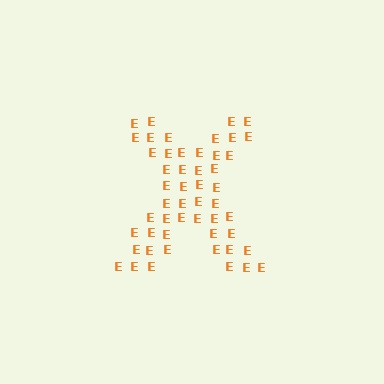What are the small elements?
The small elements are letter E's.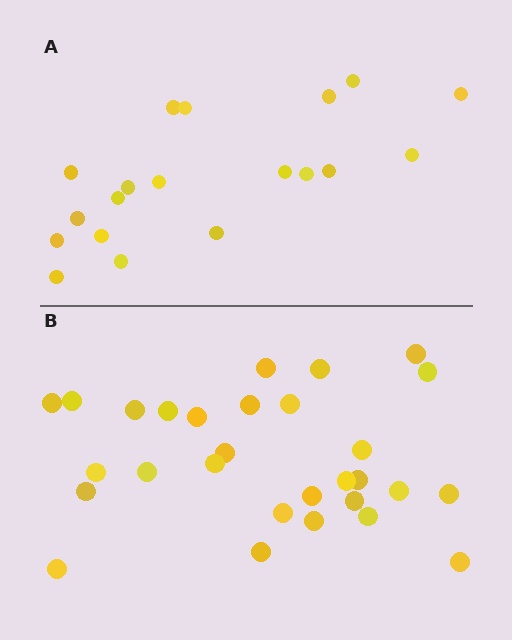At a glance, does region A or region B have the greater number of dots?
Region B (the bottom region) has more dots.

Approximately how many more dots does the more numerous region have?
Region B has roughly 10 or so more dots than region A.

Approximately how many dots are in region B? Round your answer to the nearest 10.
About 30 dots. (The exact count is 29, which rounds to 30.)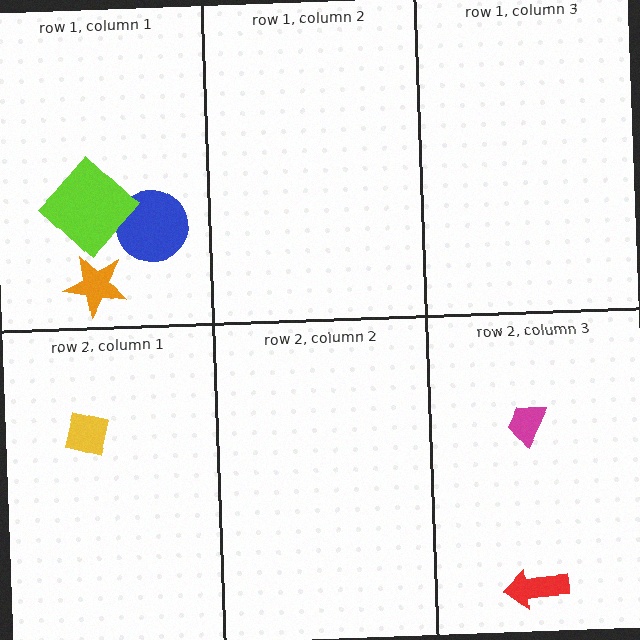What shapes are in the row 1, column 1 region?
The orange star, the blue circle, the lime diamond.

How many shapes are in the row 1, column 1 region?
3.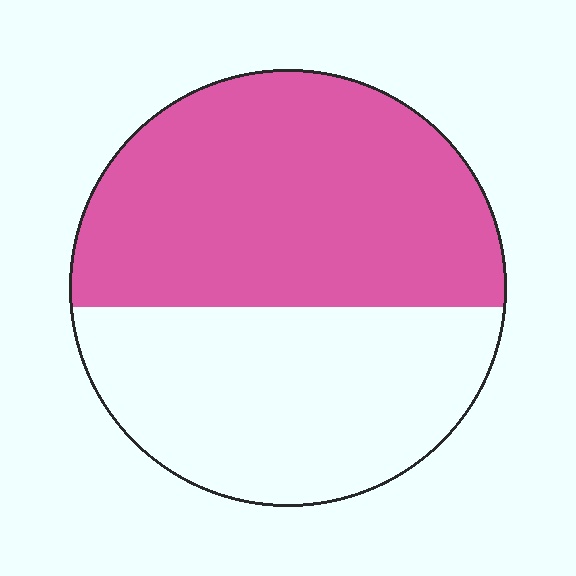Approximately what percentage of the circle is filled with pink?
Approximately 55%.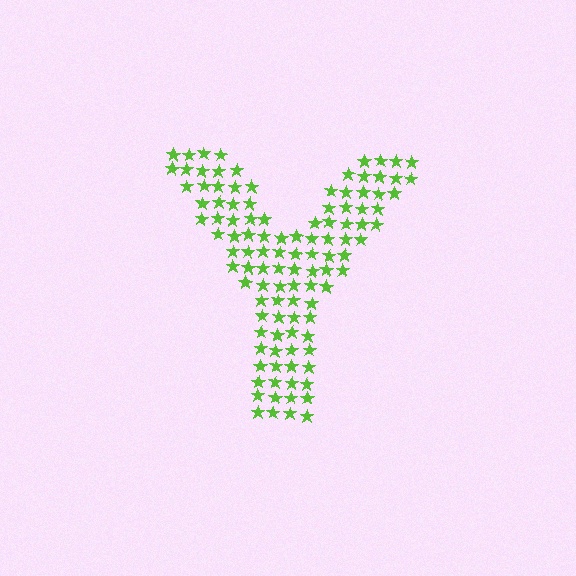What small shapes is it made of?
It is made of small stars.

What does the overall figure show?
The overall figure shows the letter Y.